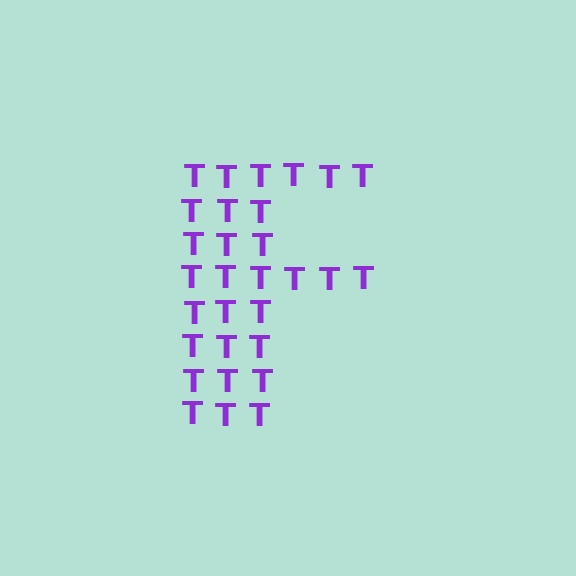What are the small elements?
The small elements are letter T's.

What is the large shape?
The large shape is the letter F.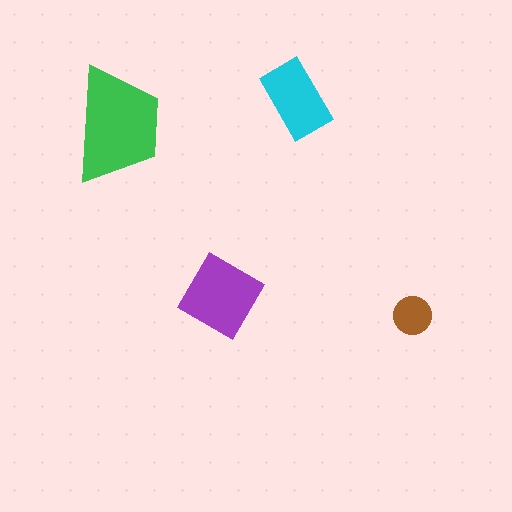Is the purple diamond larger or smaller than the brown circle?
Larger.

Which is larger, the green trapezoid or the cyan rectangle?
The green trapezoid.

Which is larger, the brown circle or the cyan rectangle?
The cyan rectangle.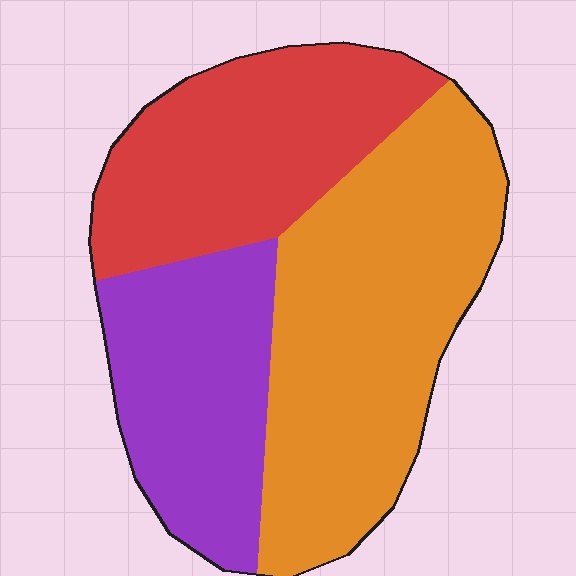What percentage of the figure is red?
Red covers around 30% of the figure.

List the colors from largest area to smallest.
From largest to smallest: orange, red, purple.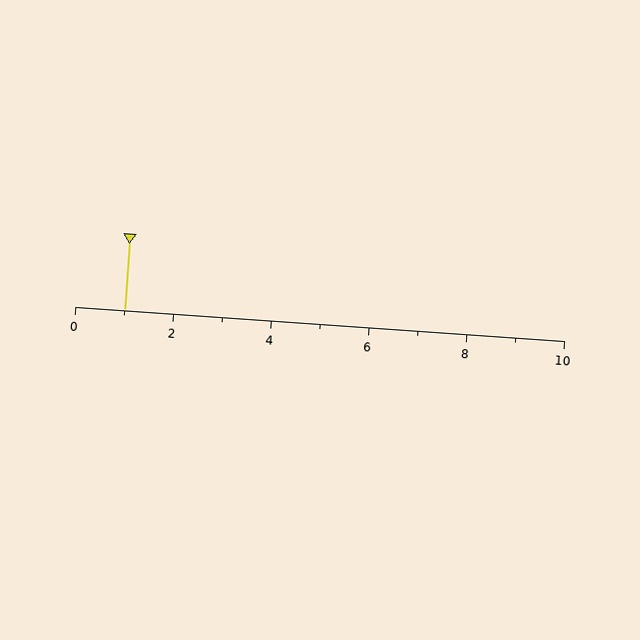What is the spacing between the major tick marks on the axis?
The major ticks are spaced 2 apart.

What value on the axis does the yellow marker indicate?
The marker indicates approximately 1.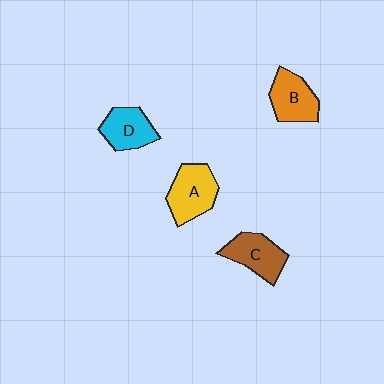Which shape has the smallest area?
Shape D (cyan).